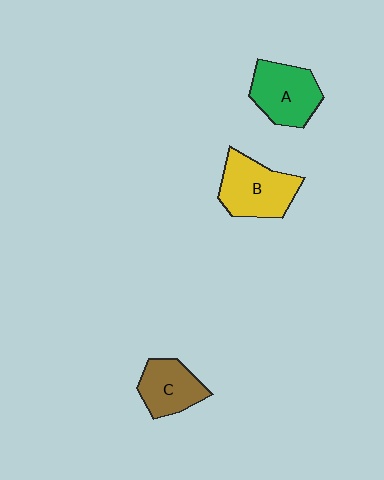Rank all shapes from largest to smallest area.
From largest to smallest: B (yellow), A (green), C (brown).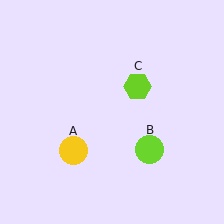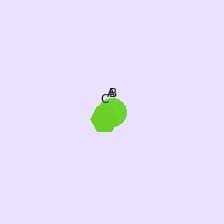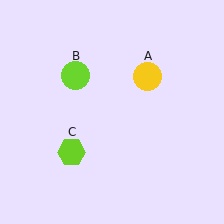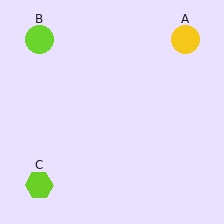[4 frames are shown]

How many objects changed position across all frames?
3 objects changed position: yellow circle (object A), lime circle (object B), lime hexagon (object C).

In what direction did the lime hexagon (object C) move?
The lime hexagon (object C) moved down and to the left.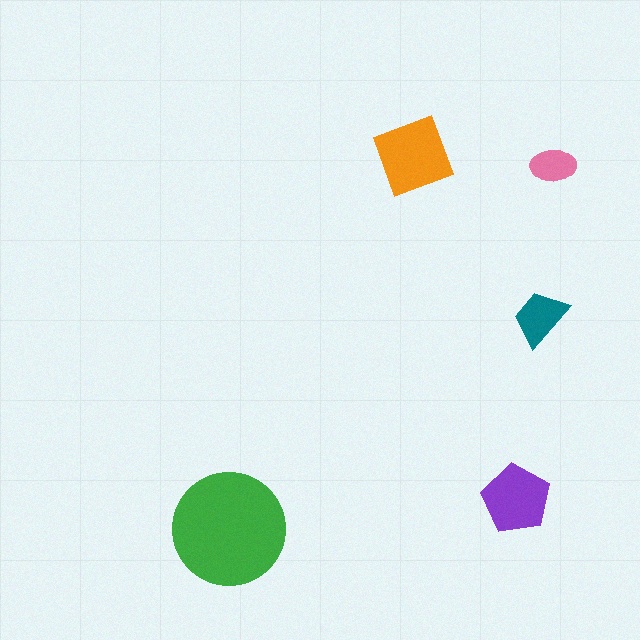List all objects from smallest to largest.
The pink ellipse, the teal trapezoid, the purple pentagon, the orange square, the green circle.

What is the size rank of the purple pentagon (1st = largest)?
3rd.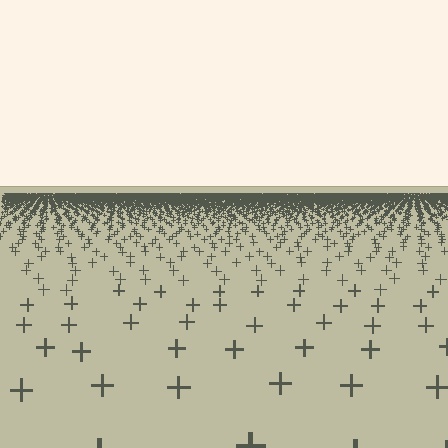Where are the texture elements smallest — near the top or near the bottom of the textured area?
Near the top.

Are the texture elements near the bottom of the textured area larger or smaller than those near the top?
Larger. Near the bottom, elements are closer to the viewer and appear at a bigger on-screen size.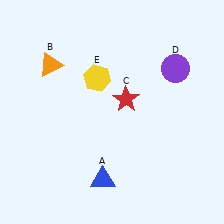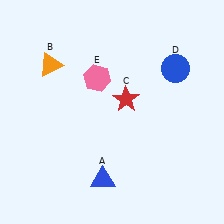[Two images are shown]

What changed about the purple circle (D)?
In Image 1, D is purple. In Image 2, it changed to blue.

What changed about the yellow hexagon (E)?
In Image 1, E is yellow. In Image 2, it changed to pink.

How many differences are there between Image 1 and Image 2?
There are 2 differences between the two images.